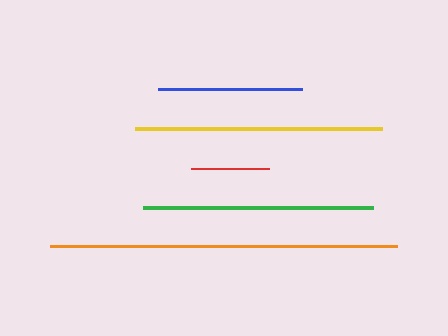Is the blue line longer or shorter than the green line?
The green line is longer than the blue line.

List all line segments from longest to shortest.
From longest to shortest: orange, yellow, green, blue, red.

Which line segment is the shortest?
The red line is the shortest at approximately 78 pixels.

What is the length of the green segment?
The green segment is approximately 230 pixels long.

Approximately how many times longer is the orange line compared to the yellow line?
The orange line is approximately 1.4 times the length of the yellow line.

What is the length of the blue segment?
The blue segment is approximately 145 pixels long.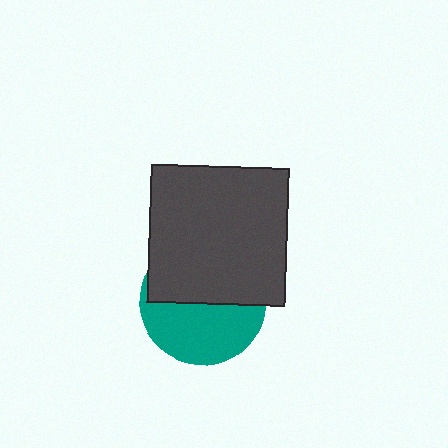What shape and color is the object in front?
The object in front is a dark gray square.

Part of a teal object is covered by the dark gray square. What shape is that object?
It is a circle.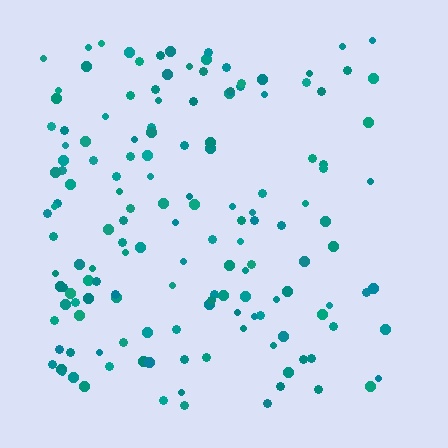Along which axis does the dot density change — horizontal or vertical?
Horizontal.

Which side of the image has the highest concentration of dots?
The left.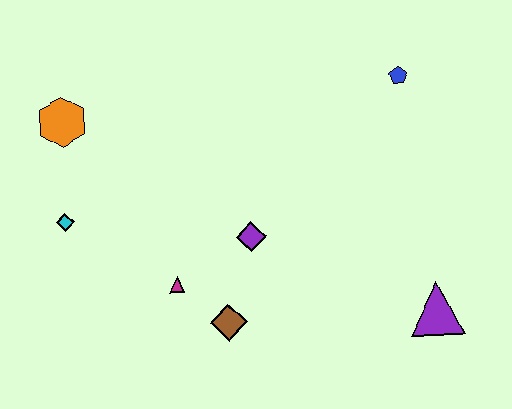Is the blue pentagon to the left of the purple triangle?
Yes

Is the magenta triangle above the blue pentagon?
No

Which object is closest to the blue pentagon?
The purple diamond is closest to the blue pentagon.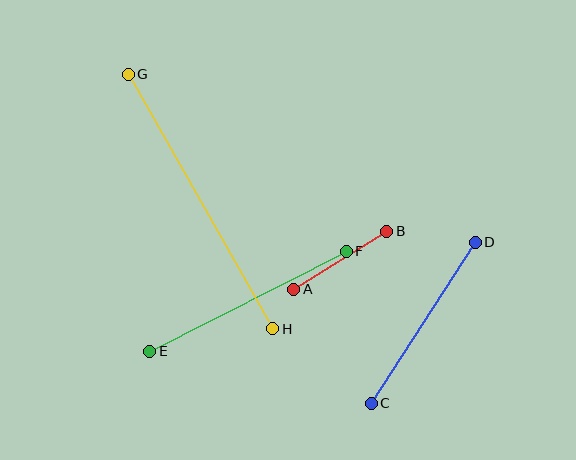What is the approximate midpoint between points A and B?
The midpoint is at approximately (340, 260) pixels.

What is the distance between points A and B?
The distance is approximately 110 pixels.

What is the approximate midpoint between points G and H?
The midpoint is at approximately (201, 202) pixels.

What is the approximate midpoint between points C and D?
The midpoint is at approximately (423, 323) pixels.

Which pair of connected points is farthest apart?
Points G and H are farthest apart.